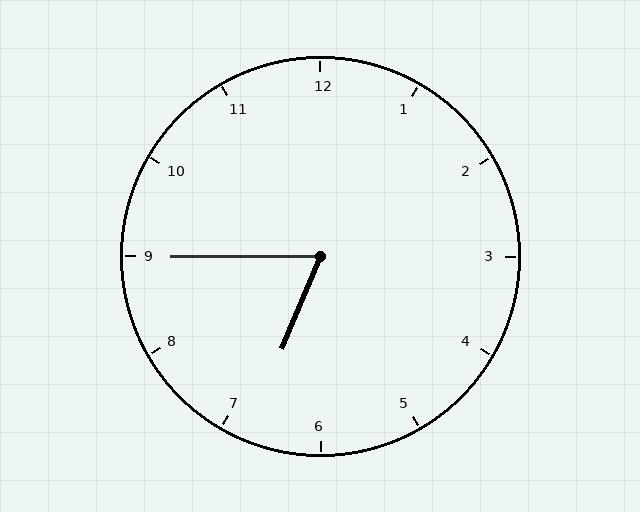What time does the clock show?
6:45.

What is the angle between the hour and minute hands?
Approximately 68 degrees.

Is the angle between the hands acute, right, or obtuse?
It is acute.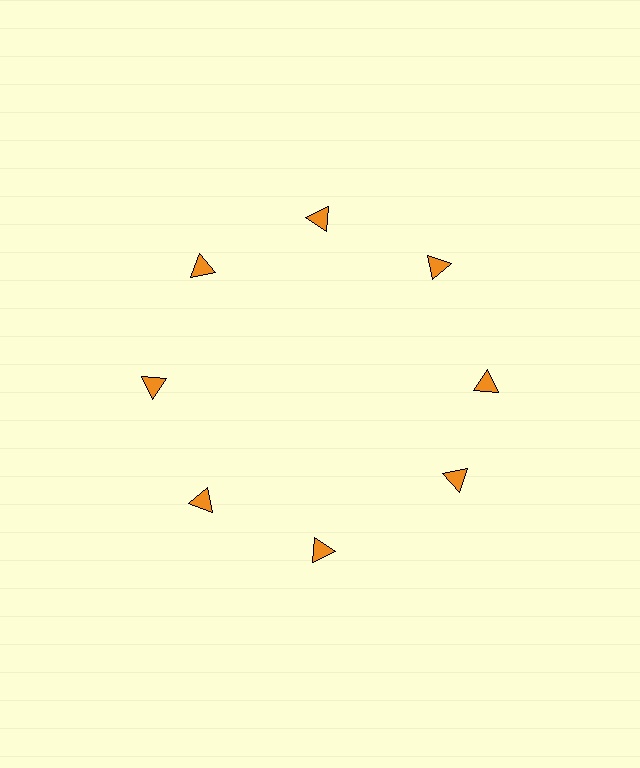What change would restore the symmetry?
The symmetry would be restored by rotating it back into even spacing with its neighbors so that all 8 triangles sit at equal angles and equal distance from the center.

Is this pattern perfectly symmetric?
No. The 8 orange triangles are arranged in a ring, but one element near the 4 o'clock position is rotated out of alignment along the ring, breaking the 8-fold rotational symmetry.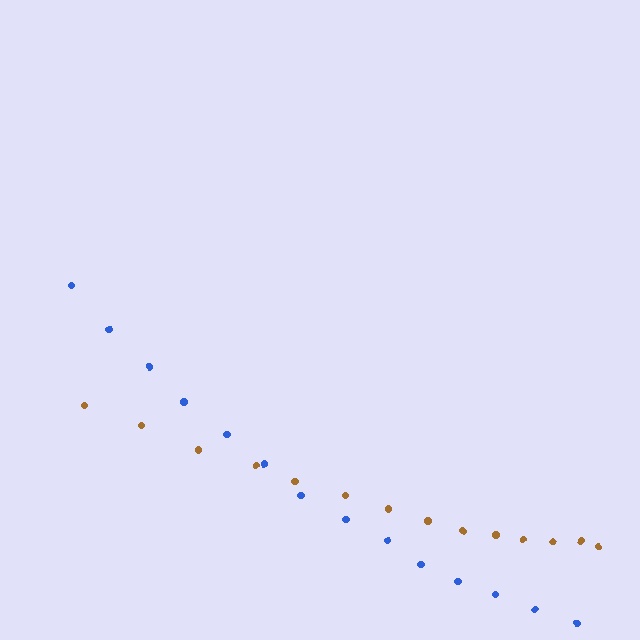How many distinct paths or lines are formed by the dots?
There are 2 distinct paths.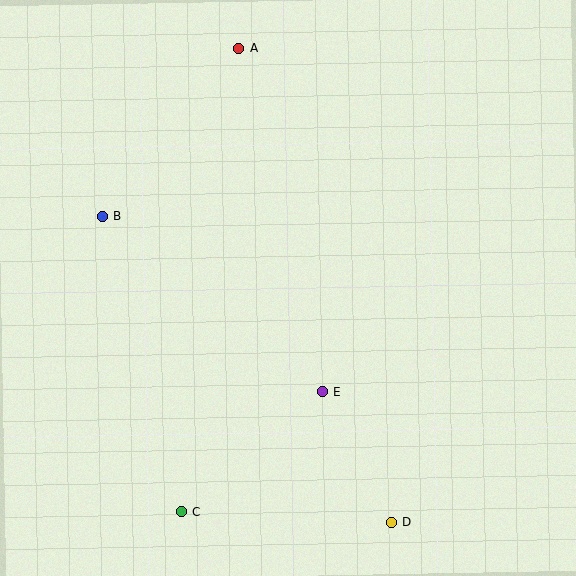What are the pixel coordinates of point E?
Point E is at (322, 392).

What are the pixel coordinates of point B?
Point B is at (102, 217).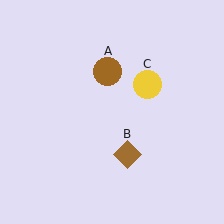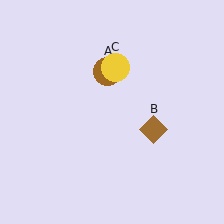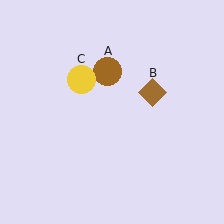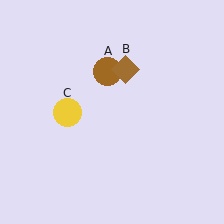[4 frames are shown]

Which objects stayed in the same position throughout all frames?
Brown circle (object A) remained stationary.